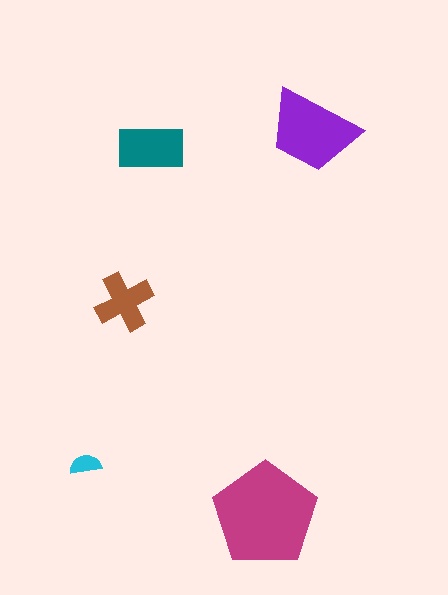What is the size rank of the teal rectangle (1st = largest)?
3rd.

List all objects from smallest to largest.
The cyan semicircle, the brown cross, the teal rectangle, the purple trapezoid, the magenta pentagon.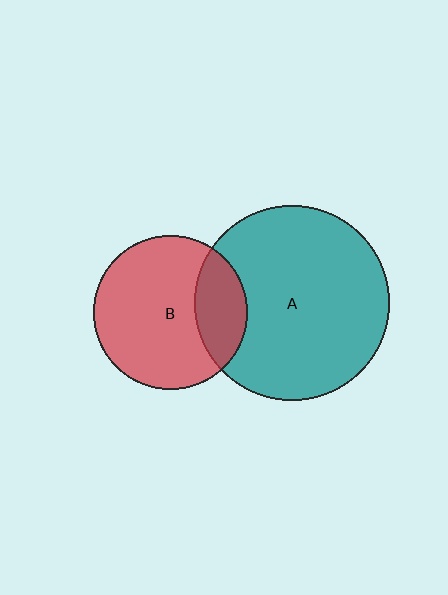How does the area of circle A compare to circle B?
Approximately 1.6 times.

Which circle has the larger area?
Circle A (teal).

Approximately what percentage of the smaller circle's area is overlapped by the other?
Approximately 25%.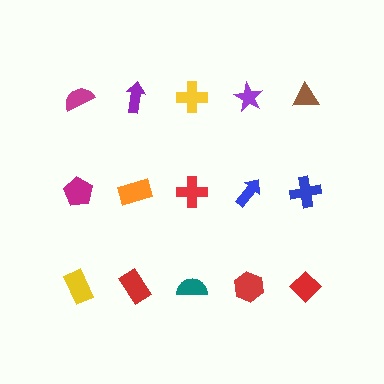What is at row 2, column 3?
A red cross.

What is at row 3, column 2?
A red rectangle.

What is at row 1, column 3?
A yellow cross.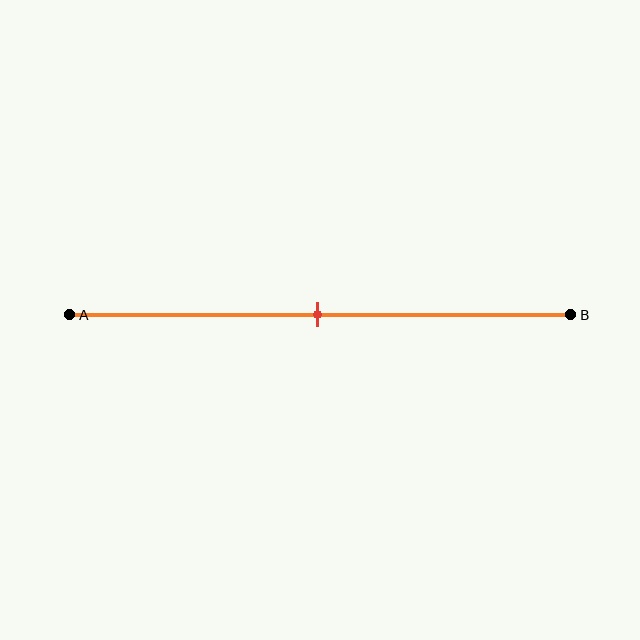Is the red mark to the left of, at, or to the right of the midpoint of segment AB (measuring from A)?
The red mark is approximately at the midpoint of segment AB.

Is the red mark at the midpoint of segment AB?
Yes, the mark is approximately at the midpoint.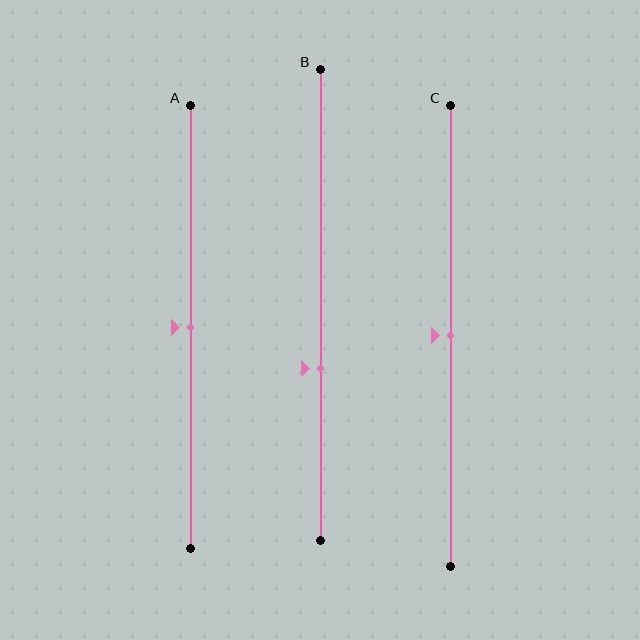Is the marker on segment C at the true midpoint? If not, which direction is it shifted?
Yes, the marker on segment C is at the true midpoint.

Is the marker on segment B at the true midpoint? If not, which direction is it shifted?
No, the marker on segment B is shifted downward by about 14% of the segment length.